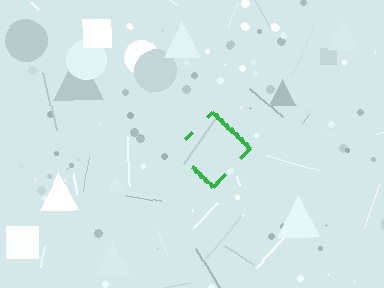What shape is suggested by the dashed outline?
The dashed outline suggests a diamond.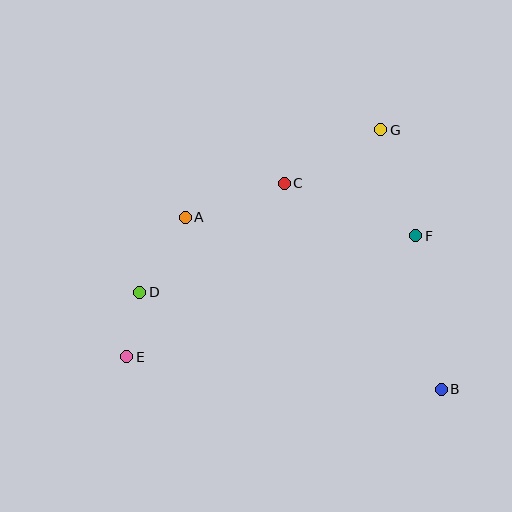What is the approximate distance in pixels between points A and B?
The distance between A and B is approximately 308 pixels.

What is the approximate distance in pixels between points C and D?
The distance between C and D is approximately 181 pixels.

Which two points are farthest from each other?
Points E and G are farthest from each other.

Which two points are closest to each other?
Points D and E are closest to each other.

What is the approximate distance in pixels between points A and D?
The distance between A and D is approximately 88 pixels.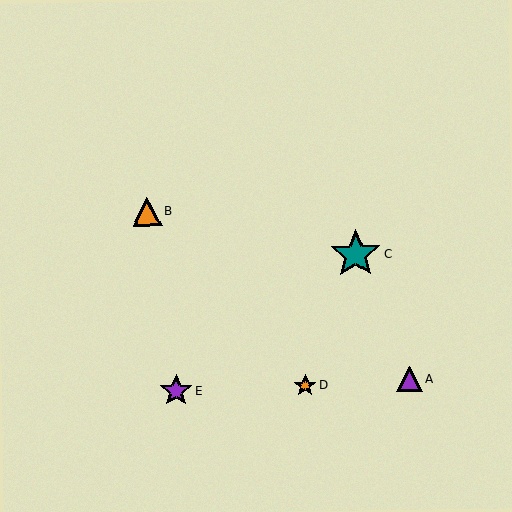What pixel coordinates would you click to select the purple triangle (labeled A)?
Click at (409, 379) to select the purple triangle A.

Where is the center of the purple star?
The center of the purple star is at (176, 391).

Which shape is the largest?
The teal star (labeled C) is the largest.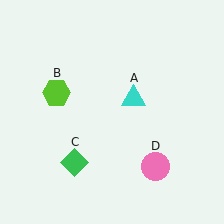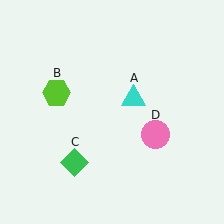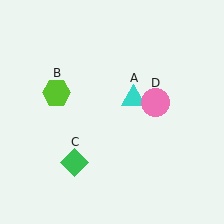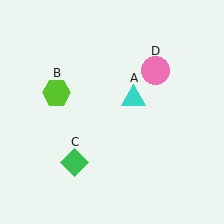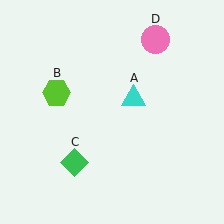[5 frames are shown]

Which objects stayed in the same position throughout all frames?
Cyan triangle (object A) and lime hexagon (object B) and green diamond (object C) remained stationary.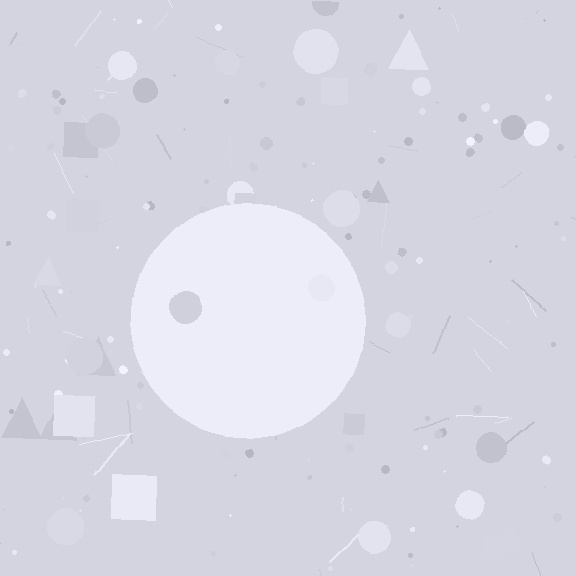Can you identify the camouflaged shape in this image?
The camouflaged shape is a circle.